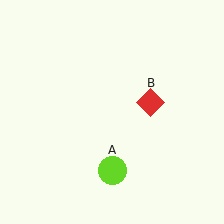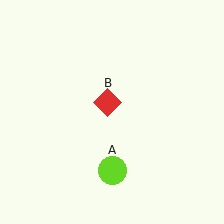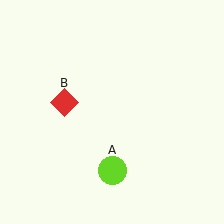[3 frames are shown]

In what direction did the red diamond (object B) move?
The red diamond (object B) moved left.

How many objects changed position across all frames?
1 object changed position: red diamond (object B).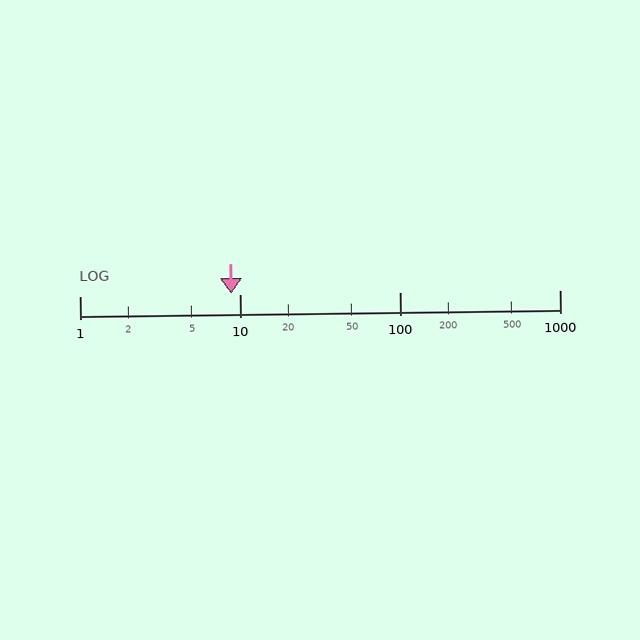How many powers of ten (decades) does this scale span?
The scale spans 3 decades, from 1 to 1000.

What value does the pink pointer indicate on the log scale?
The pointer indicates approximately 8.9.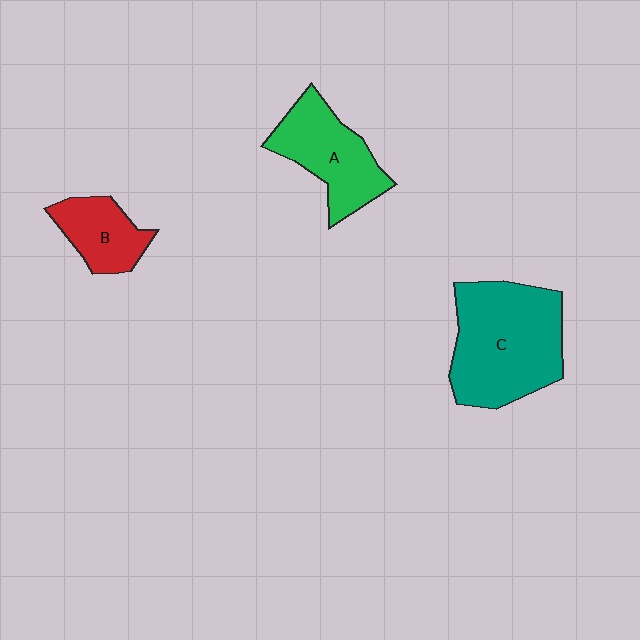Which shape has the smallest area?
Shape B (red).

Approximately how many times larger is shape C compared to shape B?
Approximately 2.4 times.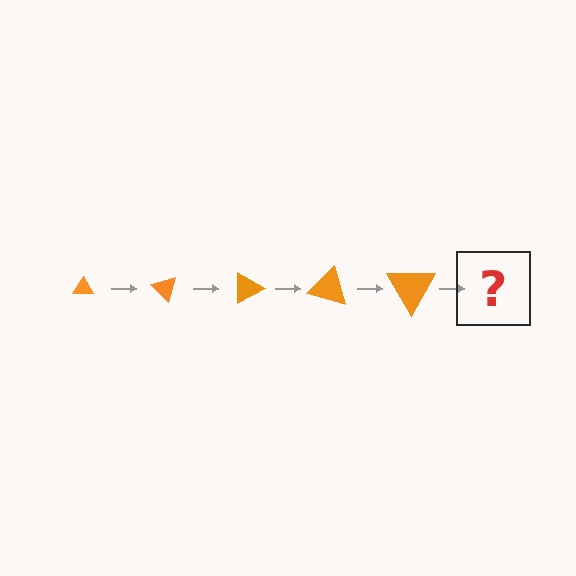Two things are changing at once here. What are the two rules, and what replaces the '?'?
The two rules are that the triangle grows larger each step and it rotates 45 degrees each step. The '?' should be a triangle, larger than the previous one and rotated 225 degrees from the start.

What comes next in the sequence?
The next element should be a triangle, larger than the previous one and rotated 225 degrees from the start.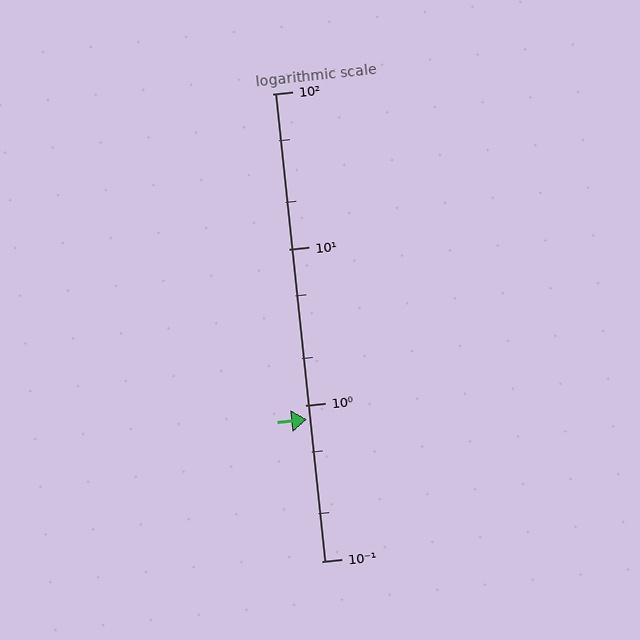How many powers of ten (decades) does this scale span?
The scale spans 3 decades, from 0.1 to 100.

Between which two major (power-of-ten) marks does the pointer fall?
The pointer is between 0.1 and 1.